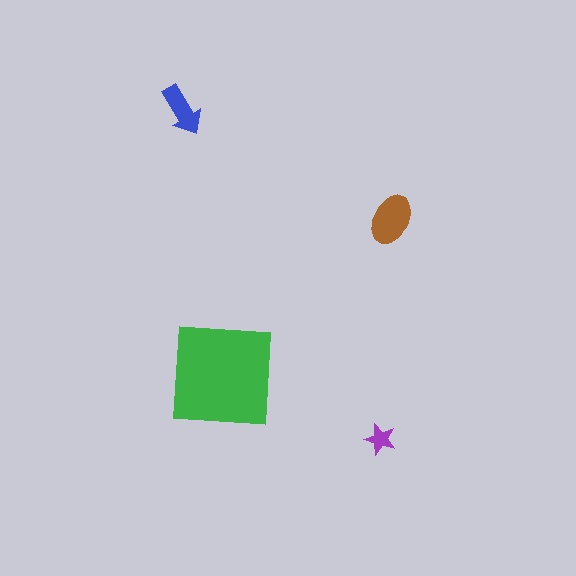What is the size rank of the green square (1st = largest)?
1st.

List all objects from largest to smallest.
The green square, the brown ellipse, the blue arrow, the purple star.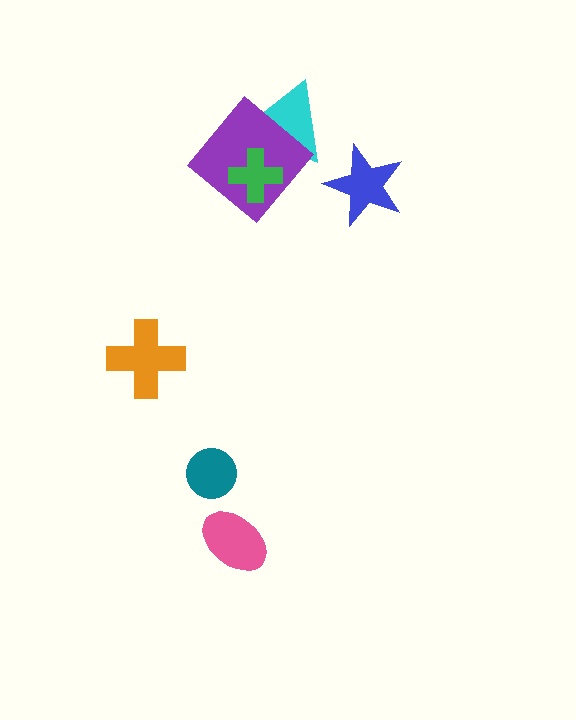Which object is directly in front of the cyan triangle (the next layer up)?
The purple diamond is directly in front of the cyan triangle.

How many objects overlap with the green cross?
2 objects overlap with the green cross.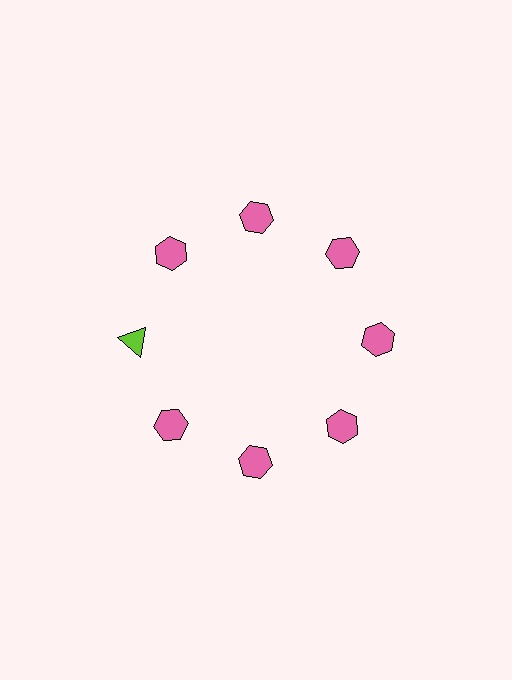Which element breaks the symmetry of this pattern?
The lime triangle at roughly the 9 o'clock position breaks the symmetry. All other shapes are pink hexagons.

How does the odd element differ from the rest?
It differs in both color (lime instead of pink) and shape (triangle instead of hexagon).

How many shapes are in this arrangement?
There are 8 shapes arranged in a ring pattern.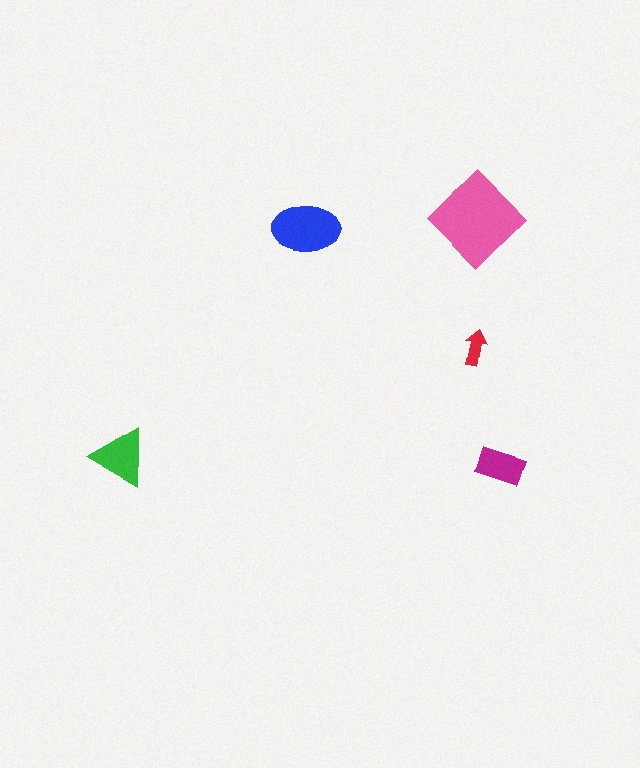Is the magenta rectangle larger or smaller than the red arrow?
Larger.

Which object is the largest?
The pink diamond.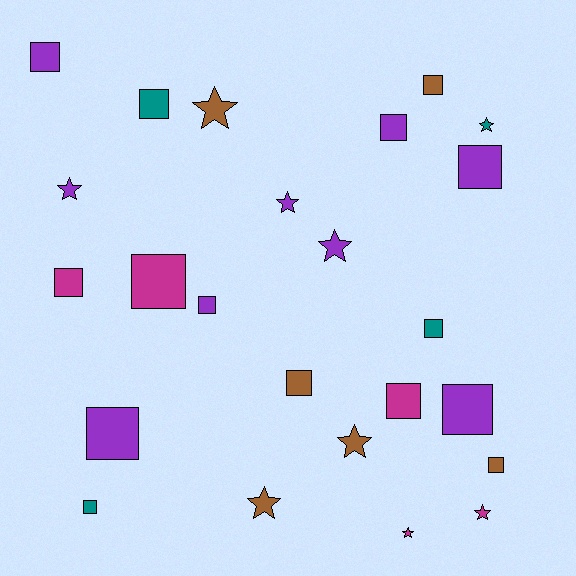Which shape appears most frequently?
Square, with 15 objects.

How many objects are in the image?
There are 24 objects.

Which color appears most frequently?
Purple, with 9 objects.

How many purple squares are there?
There are 6 purple squares.